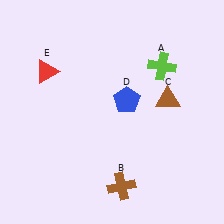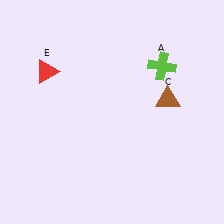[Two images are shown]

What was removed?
The blue pentagon (D), the brown cross (B) were removed in Image 2.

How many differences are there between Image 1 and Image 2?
There are 2 differences between the two images.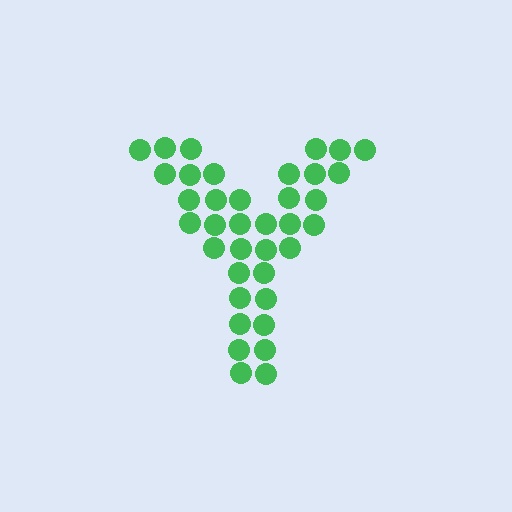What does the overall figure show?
The overall figure shows the letter Y.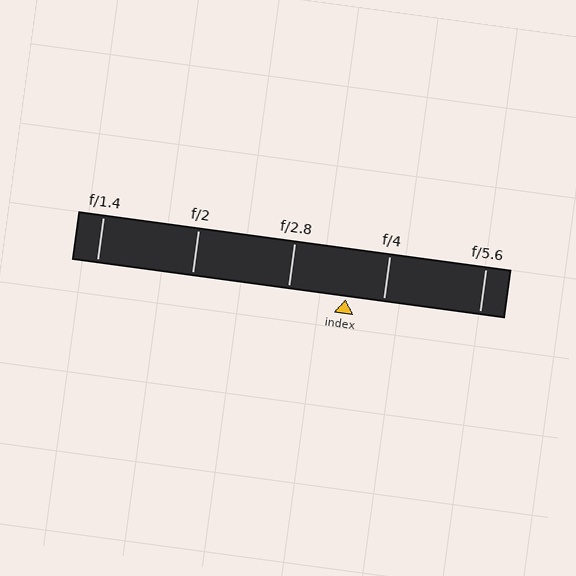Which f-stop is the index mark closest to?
The index mark is closest to f/4.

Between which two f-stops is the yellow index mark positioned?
The index mark is between f/2.8 and f/4.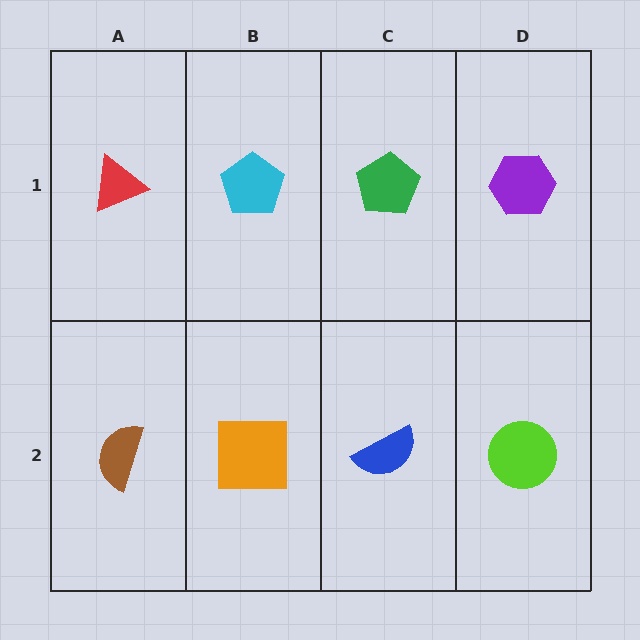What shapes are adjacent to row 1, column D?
A lime circle (row 2, column D), a green pentagon (row 1, column C).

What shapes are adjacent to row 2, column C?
A green pentagon (row 1, column C), an orange square (row 2, column B), a lime circle (row 2, column D).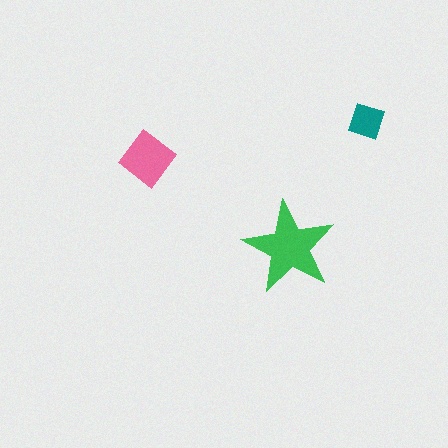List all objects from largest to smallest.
The green star, the pink diamond, the teal diamond.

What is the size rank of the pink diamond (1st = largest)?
2nd.